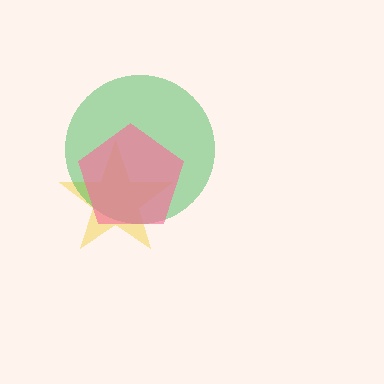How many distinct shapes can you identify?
There are 3 distinct shapes: a yellow star, a green circle, a pink pentagon.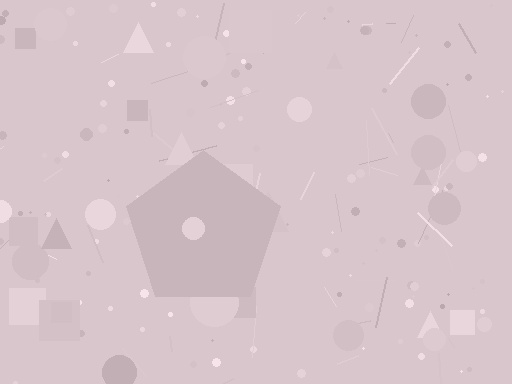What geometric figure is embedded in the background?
A pentagon is embedded in the background.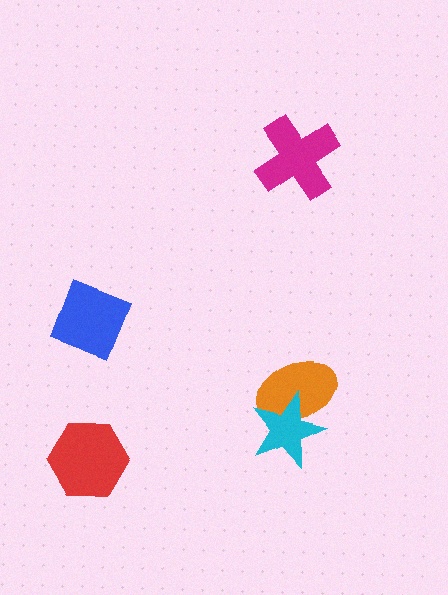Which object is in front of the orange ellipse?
The cyan star is in front of the orange ellipse.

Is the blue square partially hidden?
No, no other shape covers it.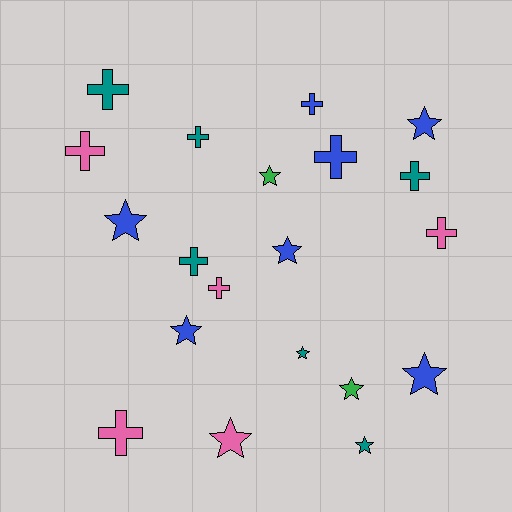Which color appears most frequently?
Blue, with 7 objects.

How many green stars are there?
There are 2 green stars.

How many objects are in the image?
There are 20 objects.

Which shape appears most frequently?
Star, with 10 objects.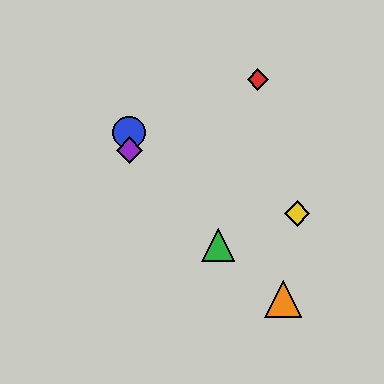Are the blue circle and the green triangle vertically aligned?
No, the blue circle is at x≈129 and the green triangle is at x≈218.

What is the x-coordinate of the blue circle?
The blue circle is at x≈129.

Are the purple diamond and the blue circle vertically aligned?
Yes, both are at x≈129.